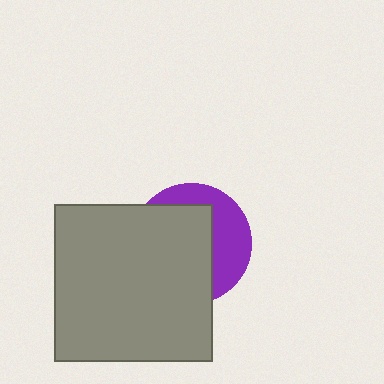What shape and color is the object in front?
The object in front is a gray square.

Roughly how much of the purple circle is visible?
A small part of it is visible (roughly 37%).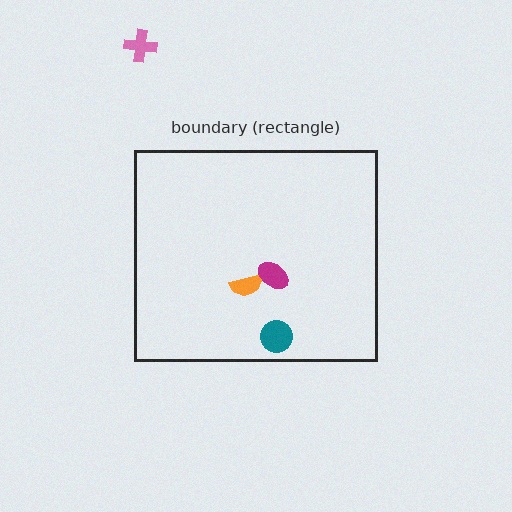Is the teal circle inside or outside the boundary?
Inside.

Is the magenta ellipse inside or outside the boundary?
Inside.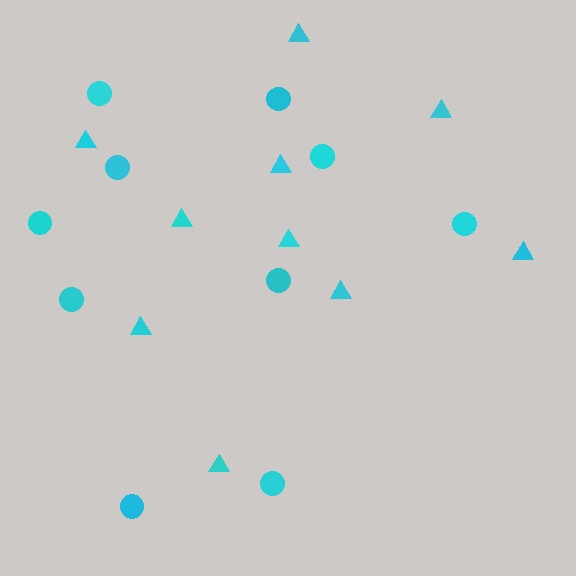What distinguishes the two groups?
There are 2 groups: one group of triangles (10) and one group of circles (10).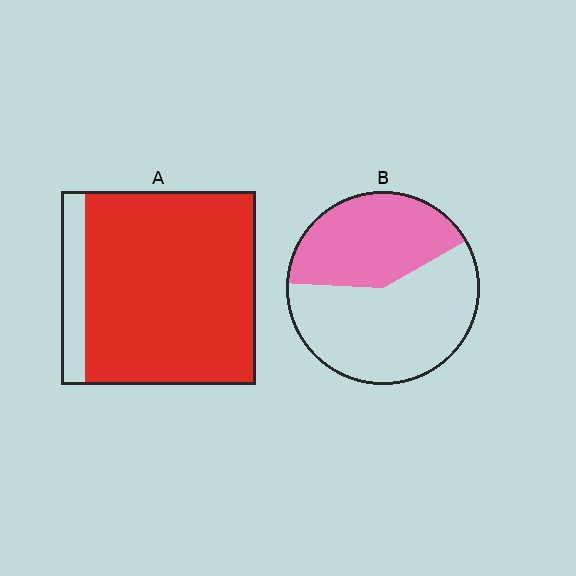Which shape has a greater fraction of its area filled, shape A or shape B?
Shape A.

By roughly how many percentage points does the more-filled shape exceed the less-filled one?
By roughly 45 percentage points (A over B).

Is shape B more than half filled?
No.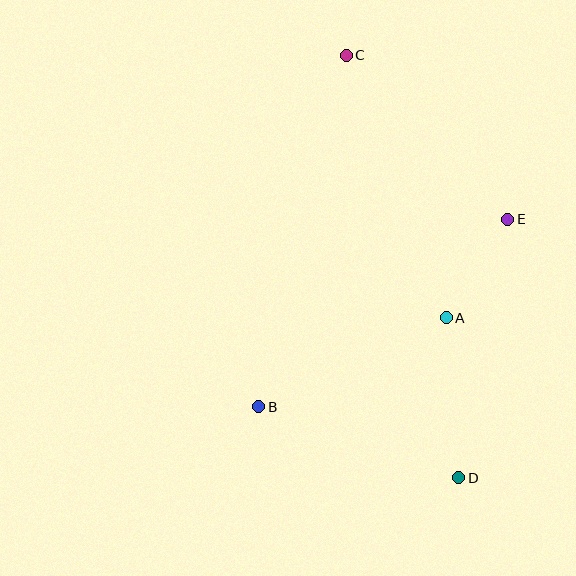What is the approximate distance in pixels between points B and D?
The distance between B and D is approximately 212 pixels.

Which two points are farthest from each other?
Points C and D are farthest from each other.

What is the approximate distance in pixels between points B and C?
The distance between B and C is approximately 362 pixels.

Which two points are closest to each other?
Points A and E are closest to each other.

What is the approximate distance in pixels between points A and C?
The distance between A and C is approximately 281 pixels.